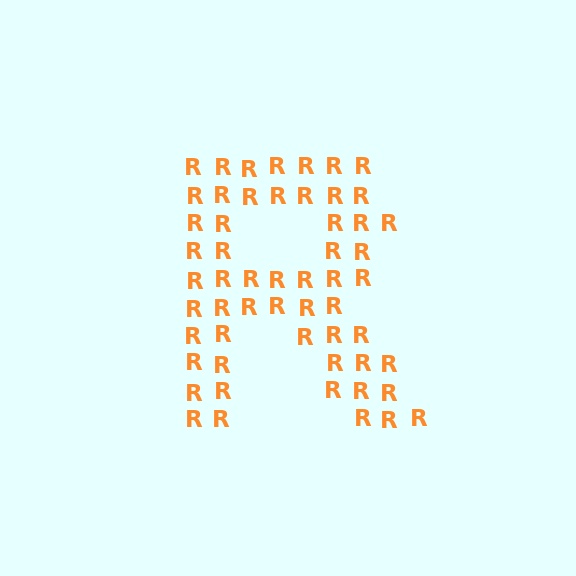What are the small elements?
The small elements are letter R's.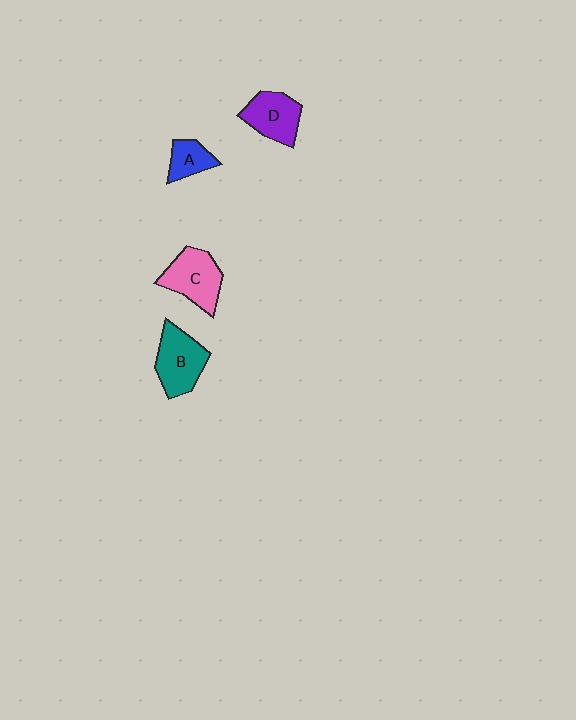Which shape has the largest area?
Shape C (pink).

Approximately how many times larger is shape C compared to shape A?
Approximately 1.9 times.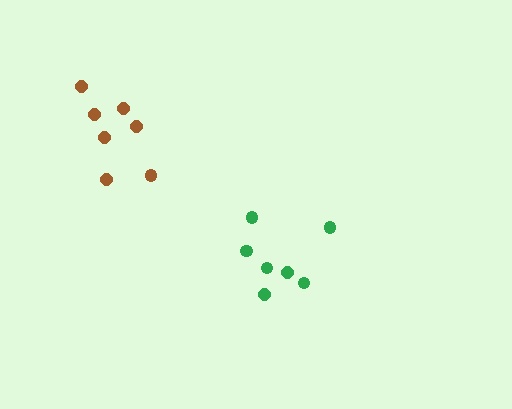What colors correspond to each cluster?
The clusters are colored: brown, green.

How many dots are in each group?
Group 1: 7 dots, Group 2: 7 dots (14 total).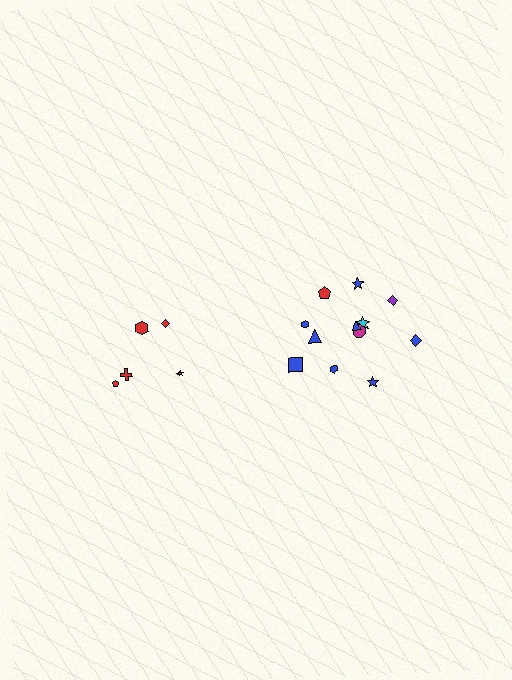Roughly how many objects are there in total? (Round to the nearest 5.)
Roughly 15 objects in total.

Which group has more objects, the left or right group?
The right group.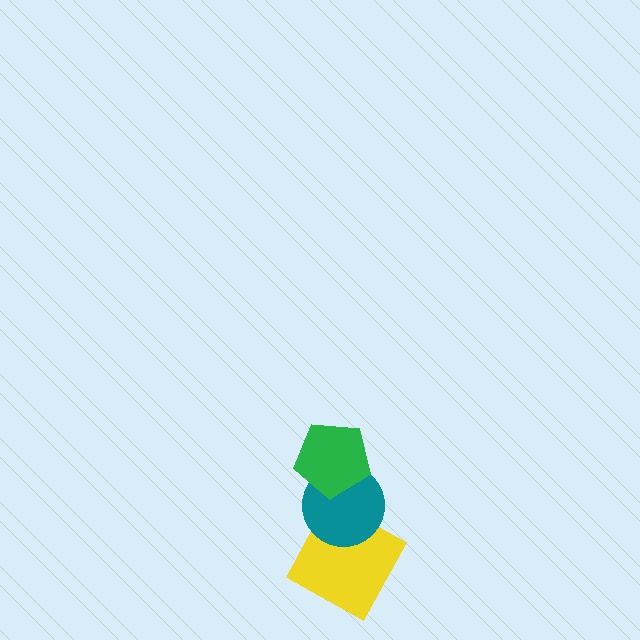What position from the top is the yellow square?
The yellow square is 3rd from the top.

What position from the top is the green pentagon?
The green pentagon is 1st from the top.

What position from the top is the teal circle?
The teal circle is 2nd from the top.